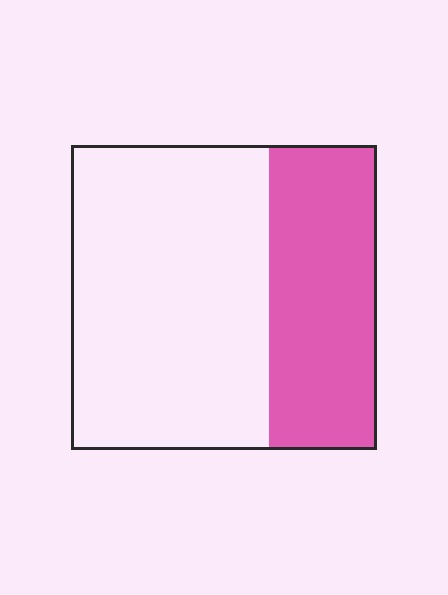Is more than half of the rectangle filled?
No.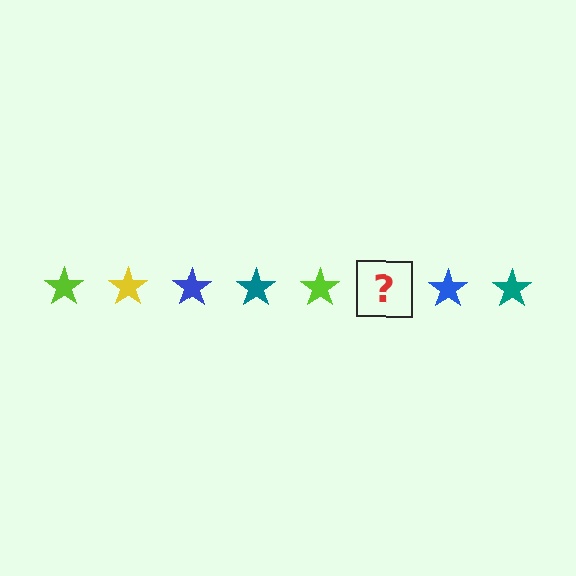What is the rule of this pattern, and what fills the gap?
The rule is that the pattern cycles through lime, yellow, blue, teal stars. The gap should be filled with a yellow star.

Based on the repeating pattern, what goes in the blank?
The blank should be a yellow star.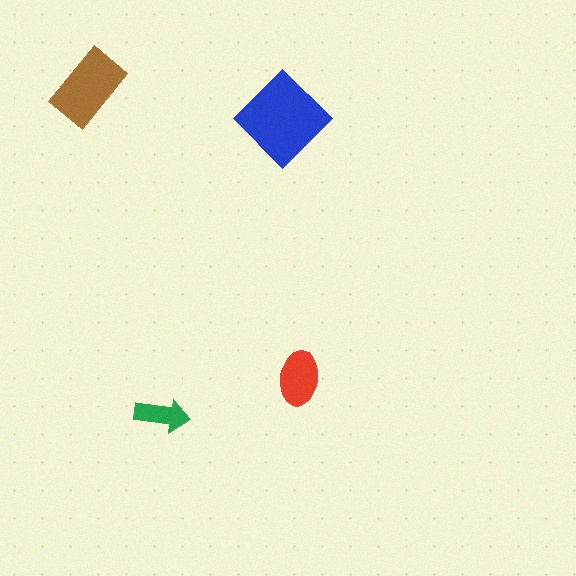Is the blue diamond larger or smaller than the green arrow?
Larger.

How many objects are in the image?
There are 4 objects in the image.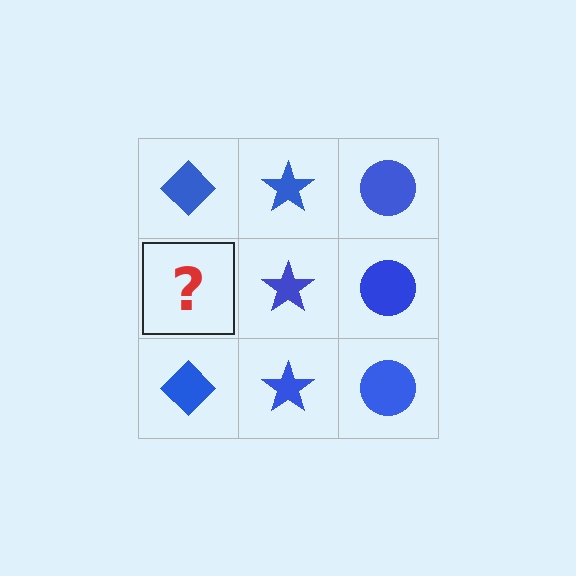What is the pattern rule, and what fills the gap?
The rule is that each column has a consistent shape. The gap should be filled with a blue diamond.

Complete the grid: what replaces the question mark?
The question mark should be replaced with a blue diamond.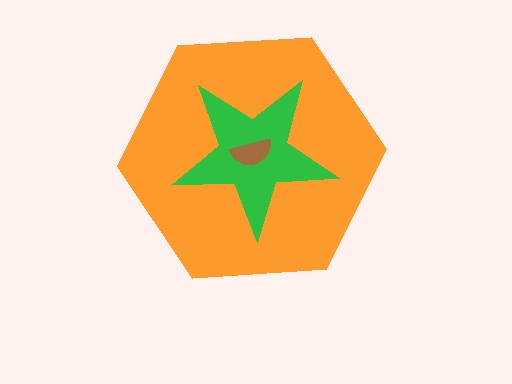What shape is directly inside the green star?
The brown semicircle.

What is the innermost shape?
The brown semicircle.